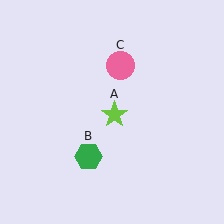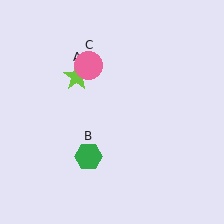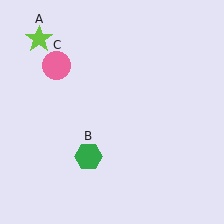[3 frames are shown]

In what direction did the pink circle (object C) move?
The pink circle (object C) moved left.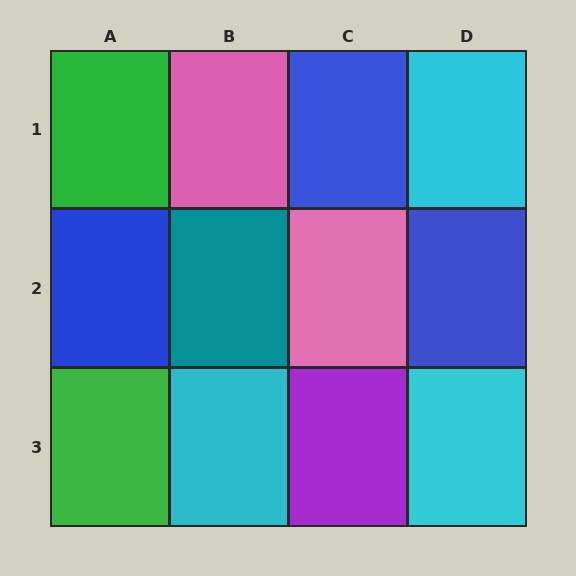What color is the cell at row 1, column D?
Cyan.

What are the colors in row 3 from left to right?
Green, cyan, purple, cyan.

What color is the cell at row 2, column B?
Teal.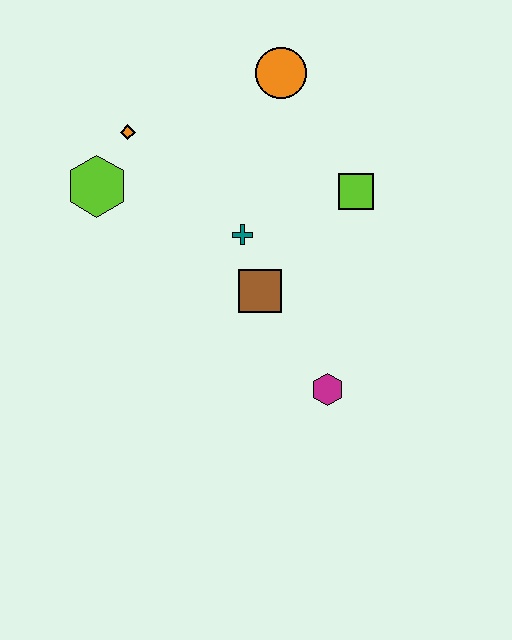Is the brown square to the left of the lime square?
Yes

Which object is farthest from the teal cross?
The magenta hexagon is farthest from the teal cross.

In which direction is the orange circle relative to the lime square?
The orange circle is above the lime square.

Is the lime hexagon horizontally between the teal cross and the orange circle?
No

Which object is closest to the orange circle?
The lime square is closest to the orange circle.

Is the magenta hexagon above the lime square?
No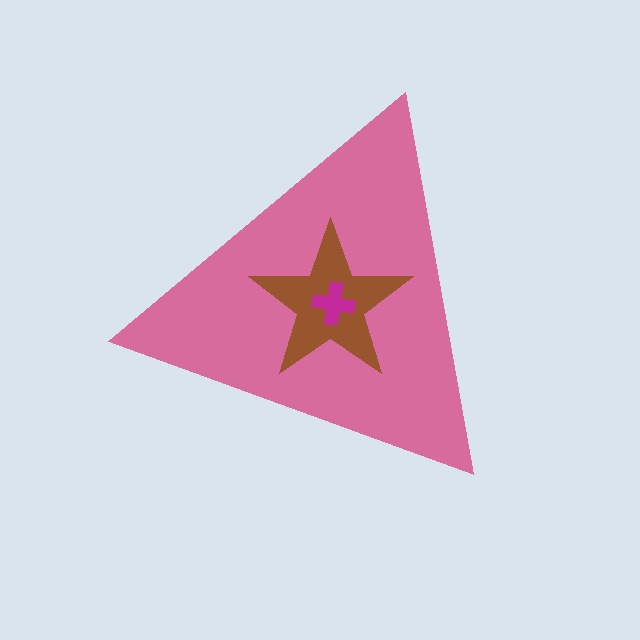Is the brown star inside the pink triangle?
Yes.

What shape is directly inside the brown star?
The magenta cross.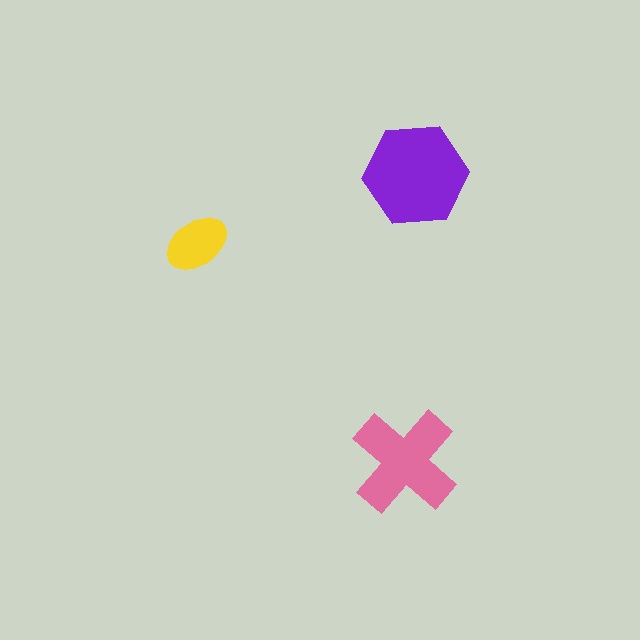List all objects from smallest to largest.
The yellow ellipse, the pink cross, the purple hexagon.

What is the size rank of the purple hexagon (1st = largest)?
1st.